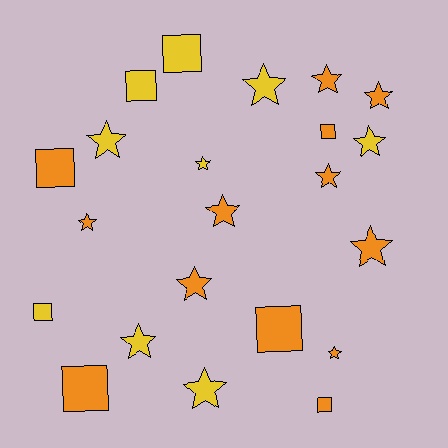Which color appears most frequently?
Orange, with 13 objects.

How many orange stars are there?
There are 8 orange stars.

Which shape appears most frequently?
Star, with 14 objects.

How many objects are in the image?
There are 22 objects.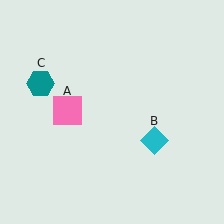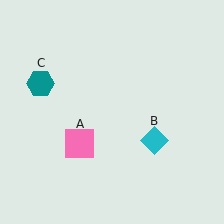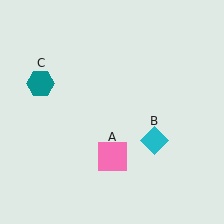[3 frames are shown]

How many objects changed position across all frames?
1 object changed position: pink square (object A).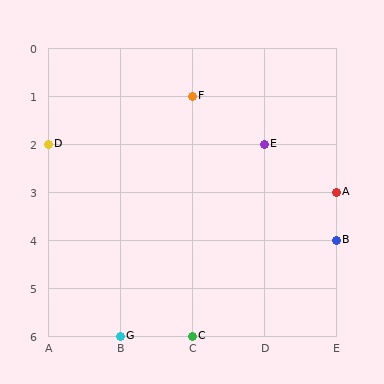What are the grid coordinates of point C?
Point C is at grid coordinates (C, 6).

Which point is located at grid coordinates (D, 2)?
Point E is at (D, 2).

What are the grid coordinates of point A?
Point A is at grid coordinates (E, 3).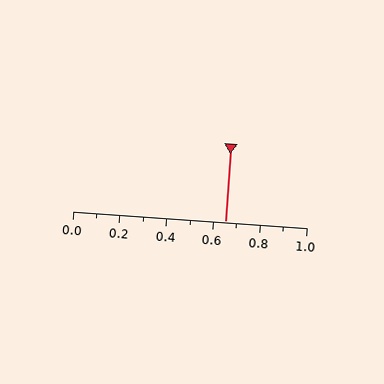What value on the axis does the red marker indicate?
The marker indicates approximately 0.65.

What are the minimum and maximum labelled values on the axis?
The axis runs from 0.0 to 1.0.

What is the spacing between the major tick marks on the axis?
The major ticks are spaced 0.2 apart.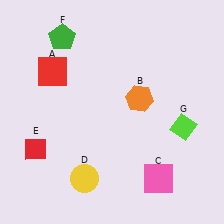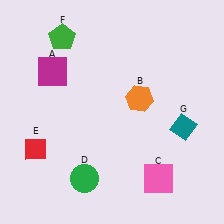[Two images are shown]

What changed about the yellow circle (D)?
In Image 1, D is yellow. In Image 2, it changed to green.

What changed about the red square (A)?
In Image 1, A is red. In Image 2, it changed to magenta.